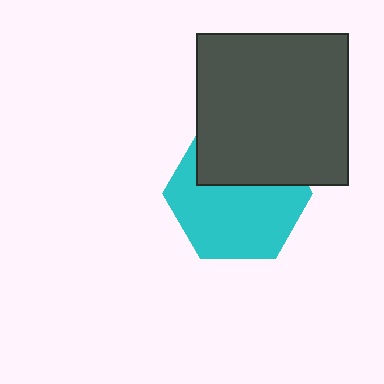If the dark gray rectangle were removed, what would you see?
You would see the complete cyan hexagon.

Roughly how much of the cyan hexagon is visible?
About half of it is visible (roughly 63%).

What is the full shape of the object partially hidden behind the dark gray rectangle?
The partially hidden object is a cyan hexagon.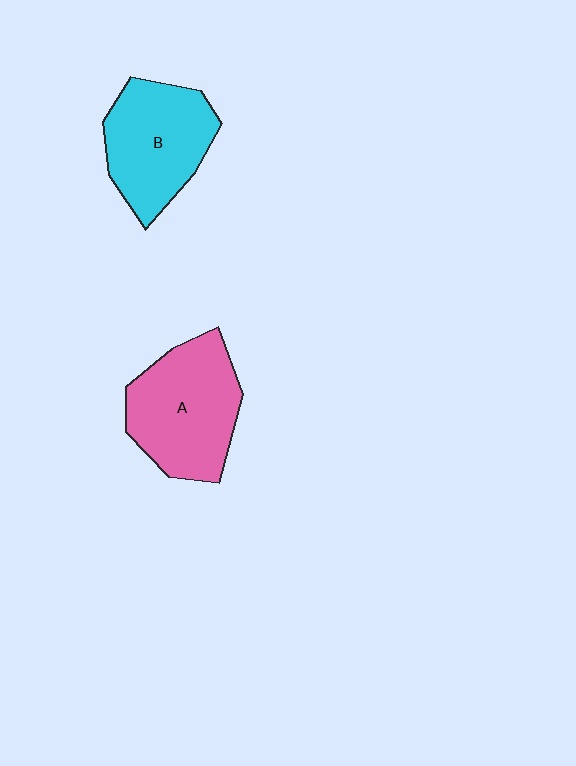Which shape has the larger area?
Shape A (pink).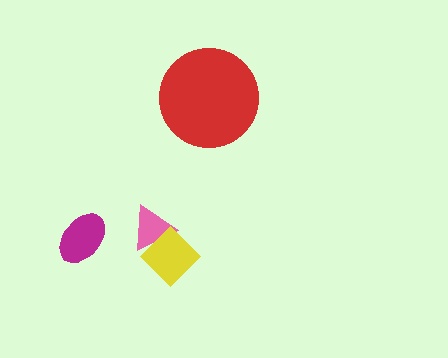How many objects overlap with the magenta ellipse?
0 objects overlap with the magenta ellipse.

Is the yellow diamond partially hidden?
No, no other shape covers it.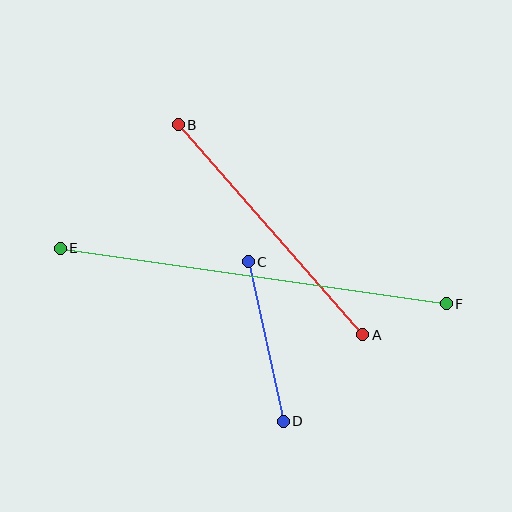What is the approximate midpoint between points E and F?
The midpoint is at approximately (253, 276) pixels.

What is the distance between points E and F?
The distance is approximately 390 pixels.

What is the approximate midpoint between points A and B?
The midpoint is at approximately (270, 230) pixels.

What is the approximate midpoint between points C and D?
The midpoint is at approximately (266, 341) pixels.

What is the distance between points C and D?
The distance is approximately 163 pixels.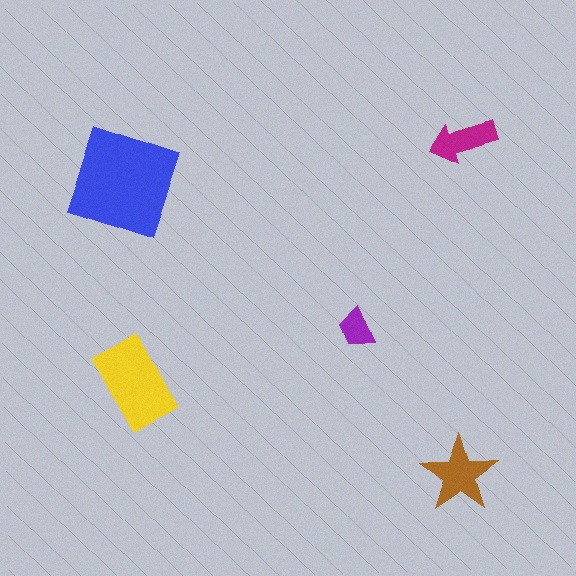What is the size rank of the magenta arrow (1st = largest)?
4th.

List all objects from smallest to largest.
The purple trapezoid, the magenta arrow, the brown star, the yellow rectangle, the blue diamond.